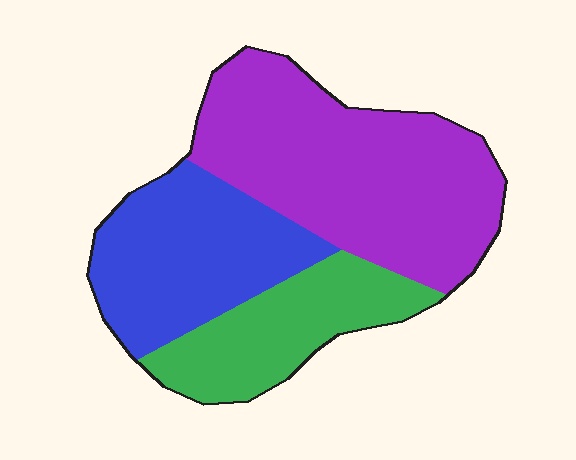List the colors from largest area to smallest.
From largest to smallest: purple, blue, green.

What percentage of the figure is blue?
Blue takes up between a sixth and a third of the figure.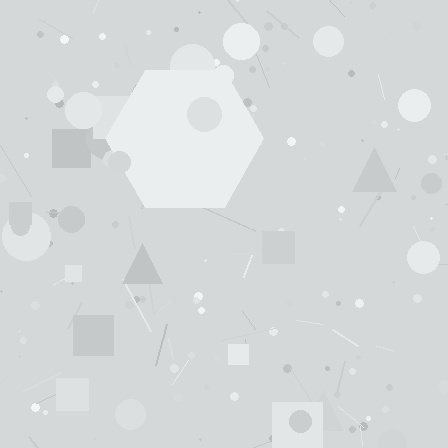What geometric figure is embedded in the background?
A hexagon is embedded in the background.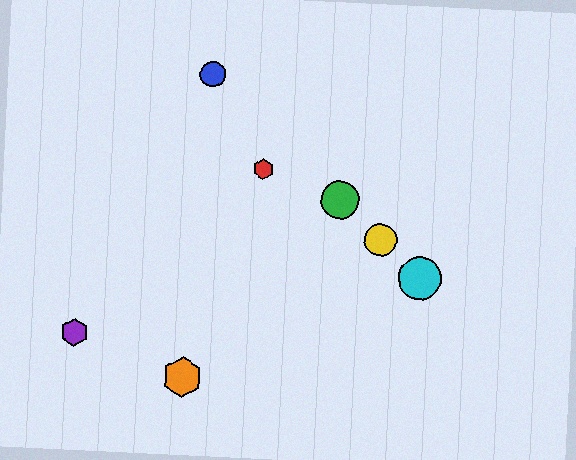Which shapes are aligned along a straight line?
The blue circle, the green circle, the yellow circle, the cyan circle are aligned along a straight line.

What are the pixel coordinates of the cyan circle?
The cyan circle is at (420, 278).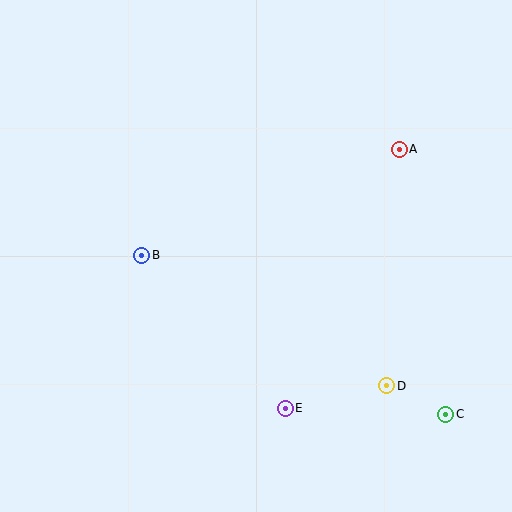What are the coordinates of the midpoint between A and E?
The midpoint between A and E is at (342, 279).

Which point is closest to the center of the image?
Point B at (142, 255) is closest to the center.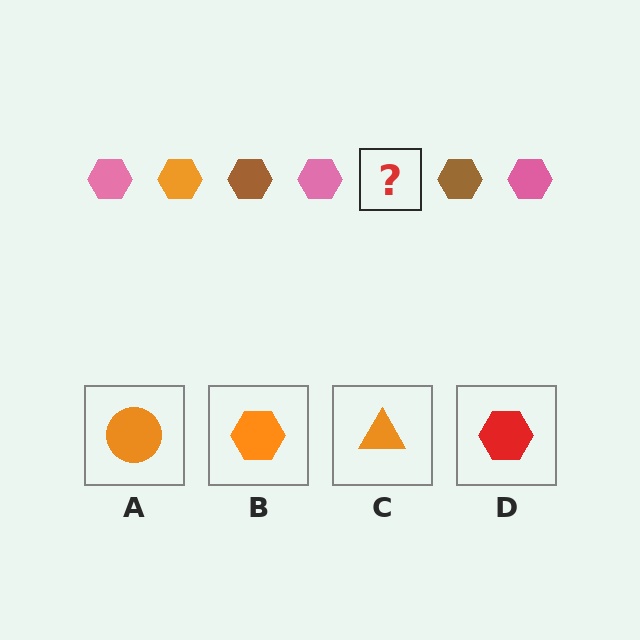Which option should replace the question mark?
Option B.